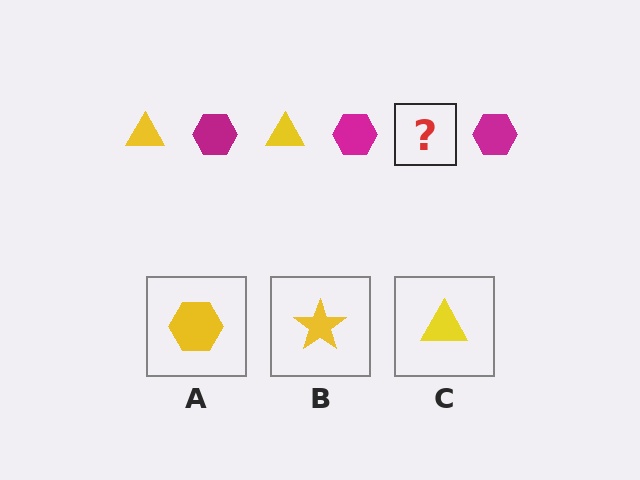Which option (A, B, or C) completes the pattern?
C.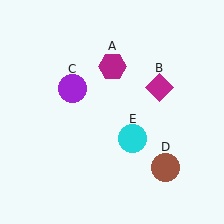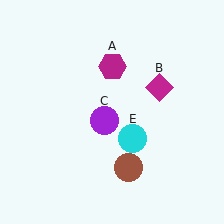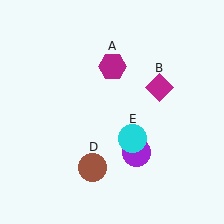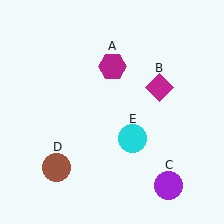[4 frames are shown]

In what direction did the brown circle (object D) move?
The brown circle (object D) moved left.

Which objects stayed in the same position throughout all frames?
Magenta hexagon (object A) and magenta diamond (object B) and cyan circle (object E) remained stationary.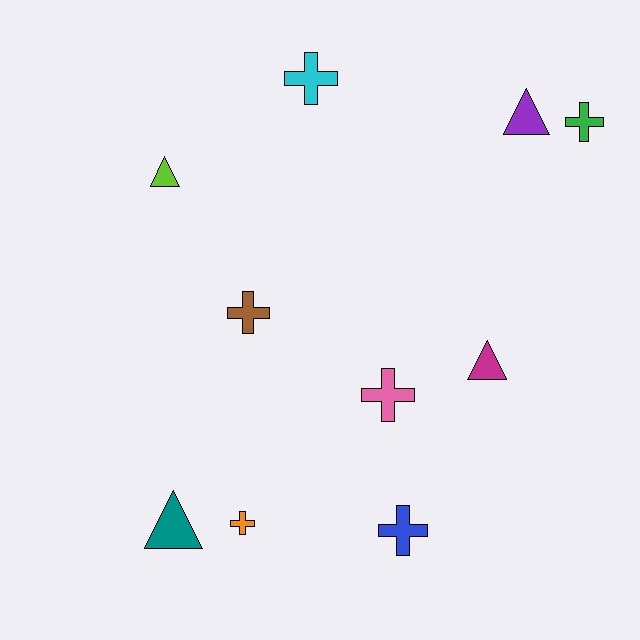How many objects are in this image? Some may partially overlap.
There are 10 objects.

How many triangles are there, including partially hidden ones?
There are 4 triangles.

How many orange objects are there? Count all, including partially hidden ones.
There is 1 orange object.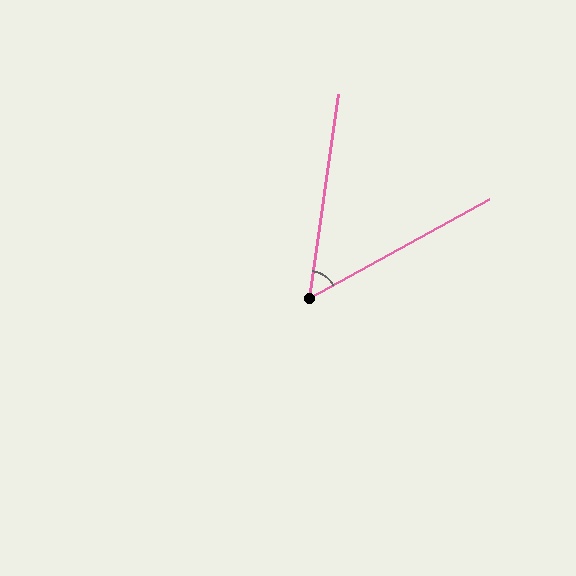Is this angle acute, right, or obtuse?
It is acute.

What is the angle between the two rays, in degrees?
Approximately 53 degrees.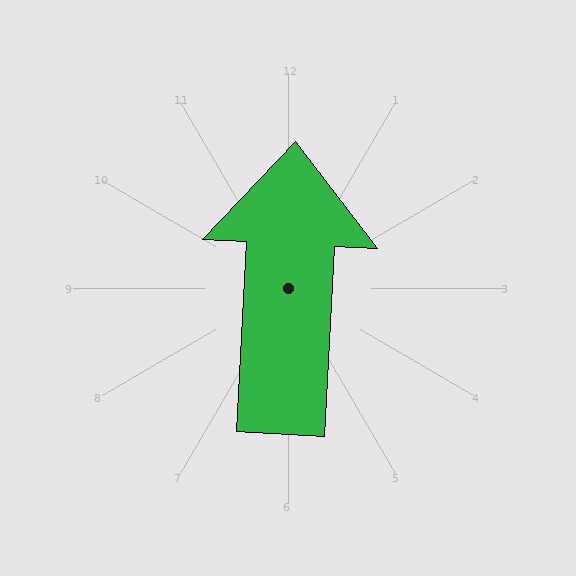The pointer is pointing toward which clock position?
Roughly 12 o'clock.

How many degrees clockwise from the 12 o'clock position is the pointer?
Approximately 3 degrees.